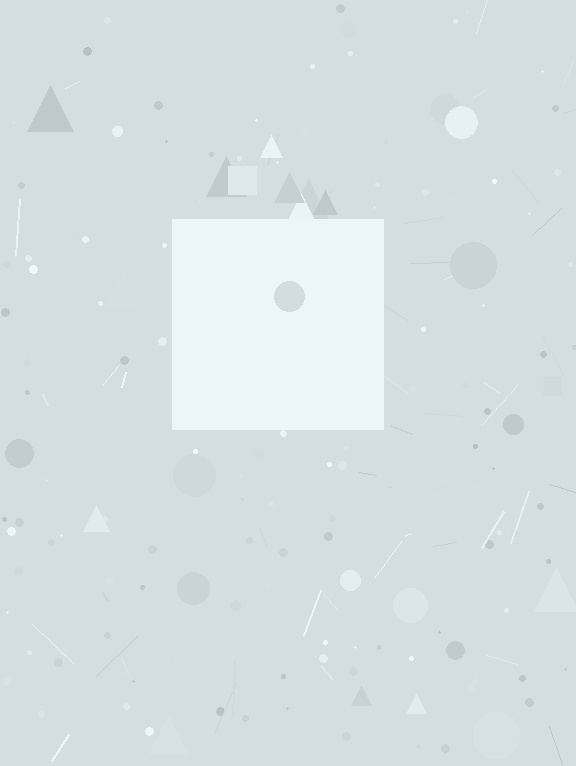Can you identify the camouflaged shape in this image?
The camouflaged shape is a square.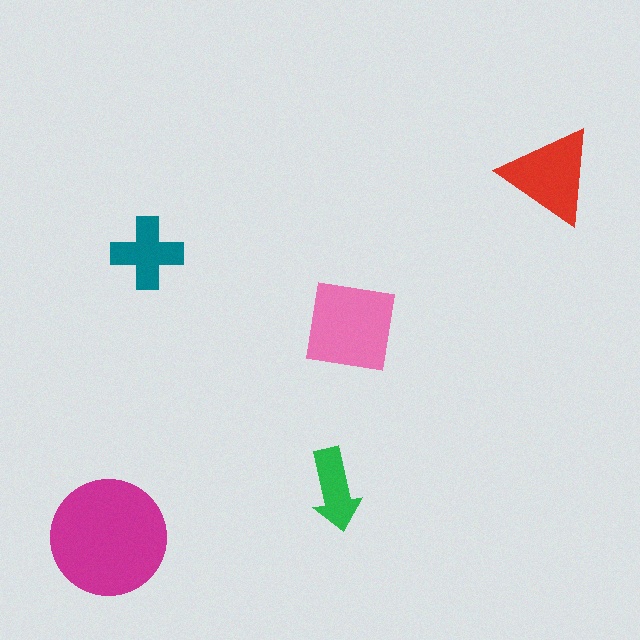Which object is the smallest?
The green arrow.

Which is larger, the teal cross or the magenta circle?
The magenta circle.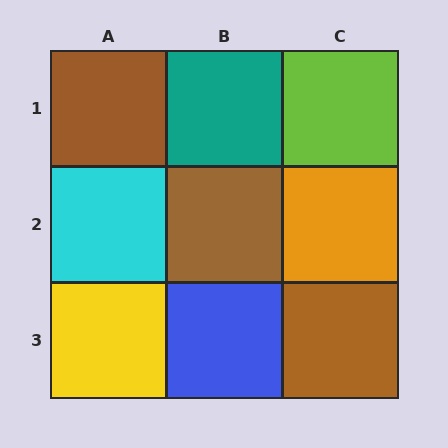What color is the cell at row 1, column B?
Teal.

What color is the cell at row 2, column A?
Cyan.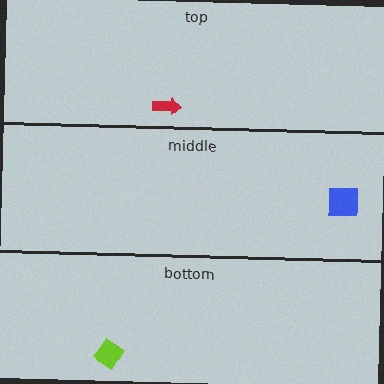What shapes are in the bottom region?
The lime diamond.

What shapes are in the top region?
The red arrow.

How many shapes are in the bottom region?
1.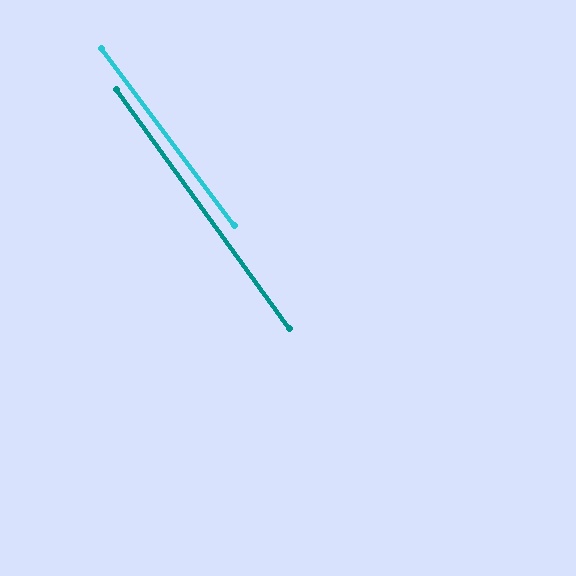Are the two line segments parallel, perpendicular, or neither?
Parallel — their directions differ by only 1.3°.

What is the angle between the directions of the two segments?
Approximately 1 degree.